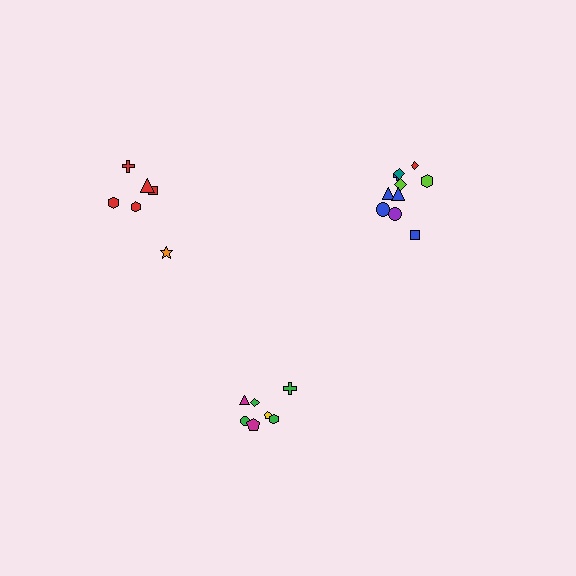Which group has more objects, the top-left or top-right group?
The top-right group.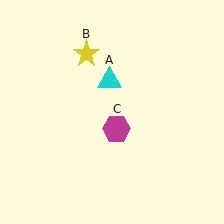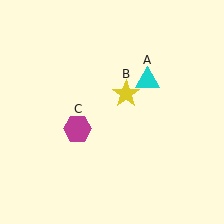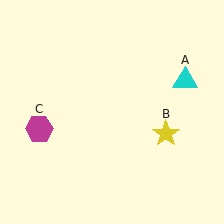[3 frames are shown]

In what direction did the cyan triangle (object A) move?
The cyan triangle (object A) moved right.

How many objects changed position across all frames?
3 objects changed position: cyan triangle (object A), yellow star (object B), magenta hexagon (object C).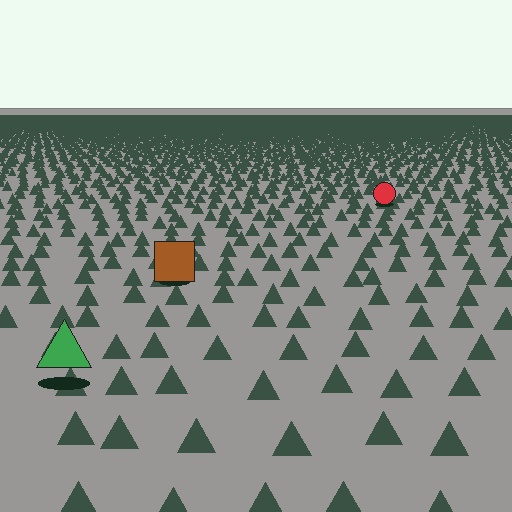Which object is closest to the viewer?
The green triangle is closest. The texture marks near it are larger and more spread out.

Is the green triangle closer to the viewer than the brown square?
Yes. The green triangle is closer — you can tell from the texture gradient: the ground texture is coarser near it.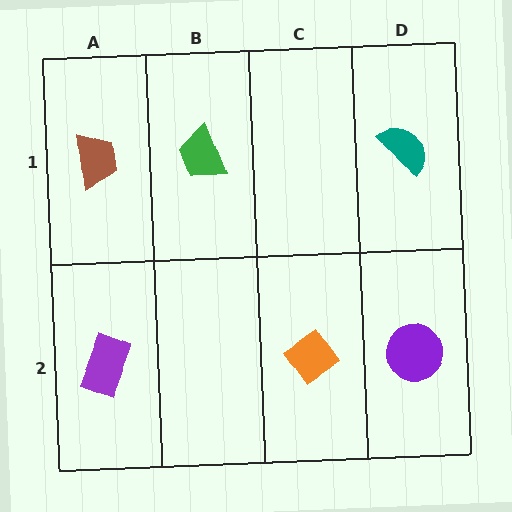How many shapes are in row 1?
3 shapes.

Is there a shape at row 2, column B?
No, that cell is empty.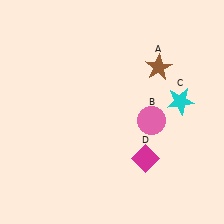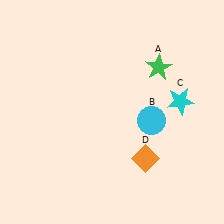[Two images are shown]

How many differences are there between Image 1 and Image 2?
There are 3 differences between the two images.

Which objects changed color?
A changed from brown to green. B changed from pink to cyan. D changed from magenta to orange.